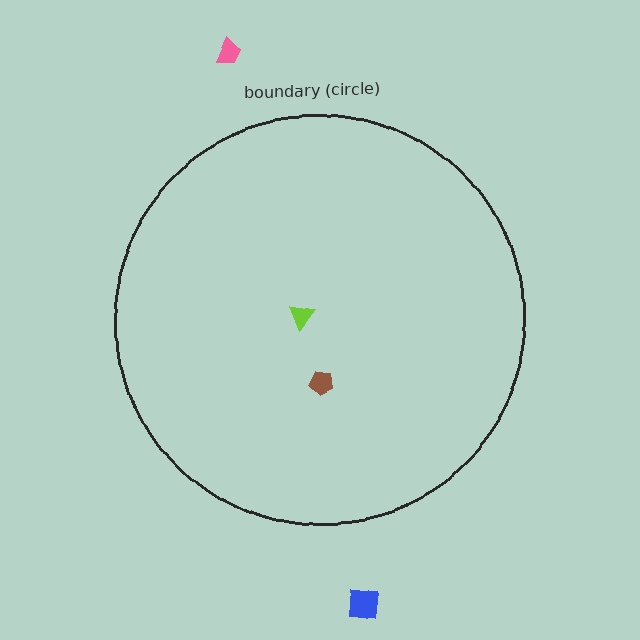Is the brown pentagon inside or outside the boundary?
Inside.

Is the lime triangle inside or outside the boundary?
Inside.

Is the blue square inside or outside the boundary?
Outside.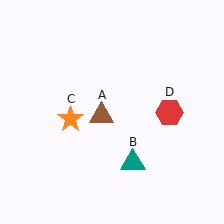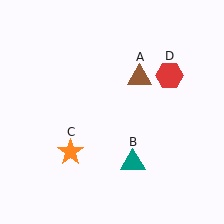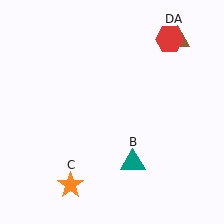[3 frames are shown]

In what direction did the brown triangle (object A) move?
The brown triangle (object A) moved up and to the right.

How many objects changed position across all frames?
3 objects changed position: brown triangle (object A), orange star (object C), red hexagon (object D).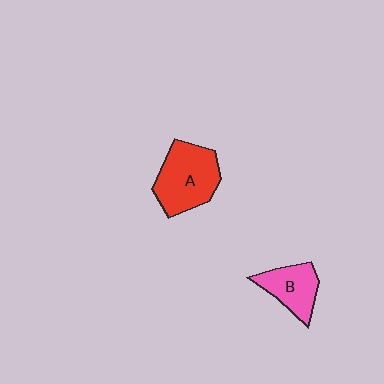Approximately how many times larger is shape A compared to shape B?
Approximately 1.5 times.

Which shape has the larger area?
Shape A (red).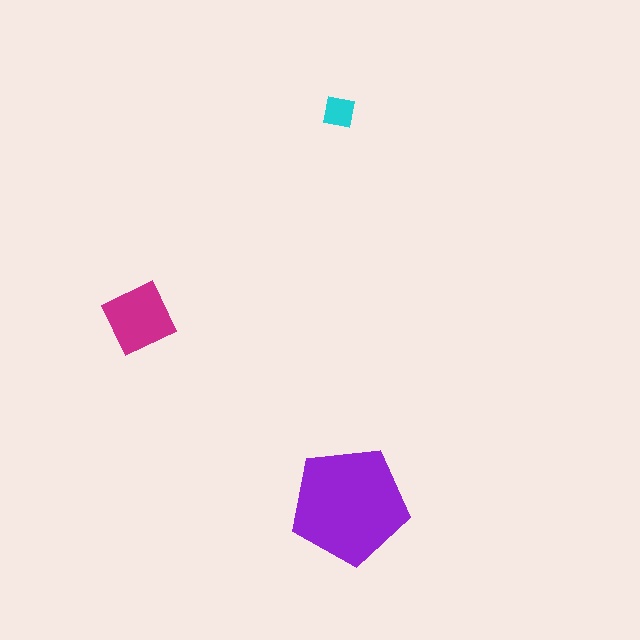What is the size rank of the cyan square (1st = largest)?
3rd.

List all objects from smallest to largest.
The cyan square, the magenta square, the purple pentagon.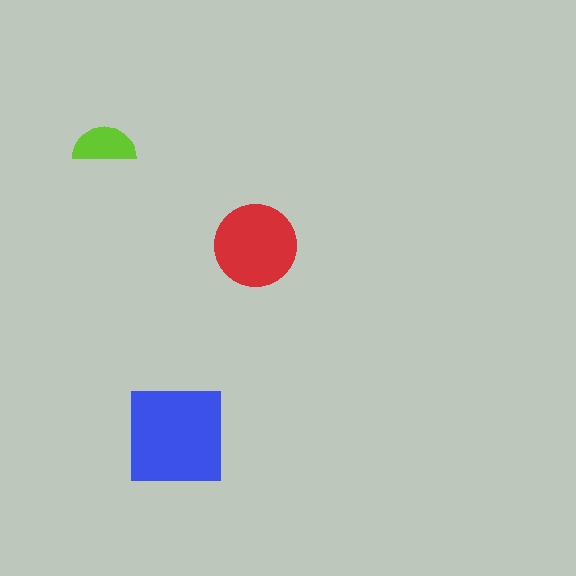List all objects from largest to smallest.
The blue square, the red circle, the lime semicircle.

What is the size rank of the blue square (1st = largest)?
1st.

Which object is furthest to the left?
The lime semicircle is leftmost.